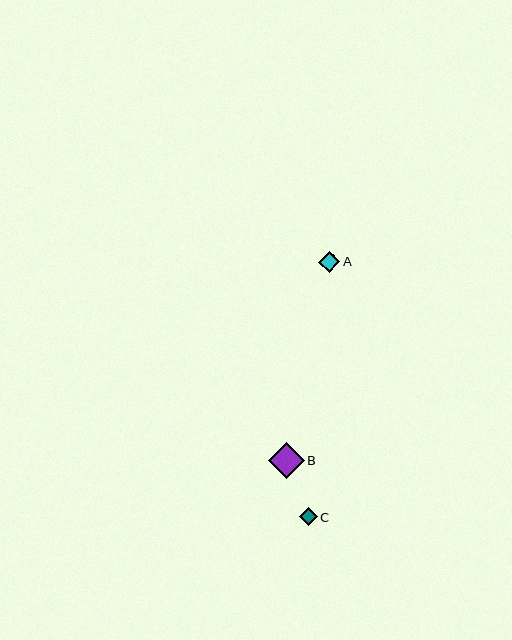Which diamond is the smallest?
Diamond C is the smallest with a size of approximately 18 pixels.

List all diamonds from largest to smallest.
From largest to smallest: B, A, C.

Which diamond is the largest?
Diamond B is the largest with a size of approximately 36 pixels.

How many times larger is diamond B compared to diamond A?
Diamond B is approximately 1.7 times the size of diamond A.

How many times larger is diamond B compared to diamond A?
Diamond B is approximately 1.7 times the size of diamond A.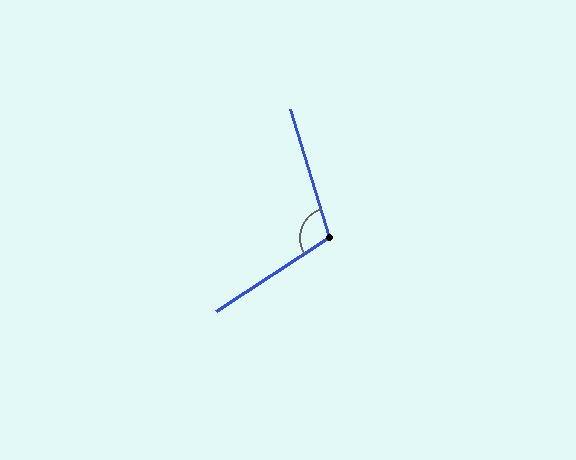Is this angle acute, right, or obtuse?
It is obtuse.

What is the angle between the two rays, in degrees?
Approximately 106 degrees.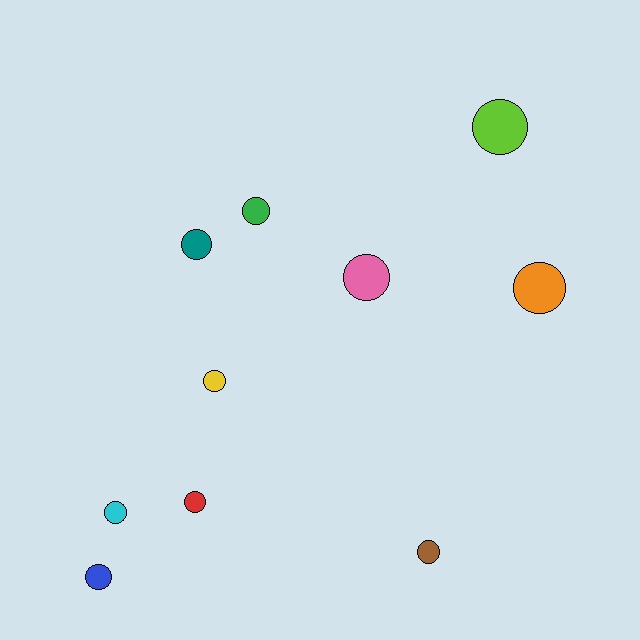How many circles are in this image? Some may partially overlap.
There are 10 circles.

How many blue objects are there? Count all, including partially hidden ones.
There is 1 blue object.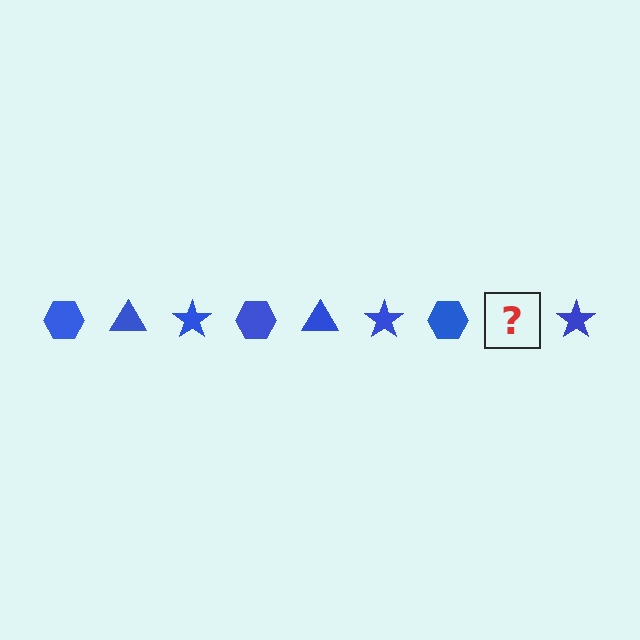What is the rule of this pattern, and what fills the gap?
The rule is that the pattern cycles through hexagon, triangle, star shapes in blue. The gap should be filled with a blue triangle.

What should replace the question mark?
The question mark should be replaced with a blue triangle.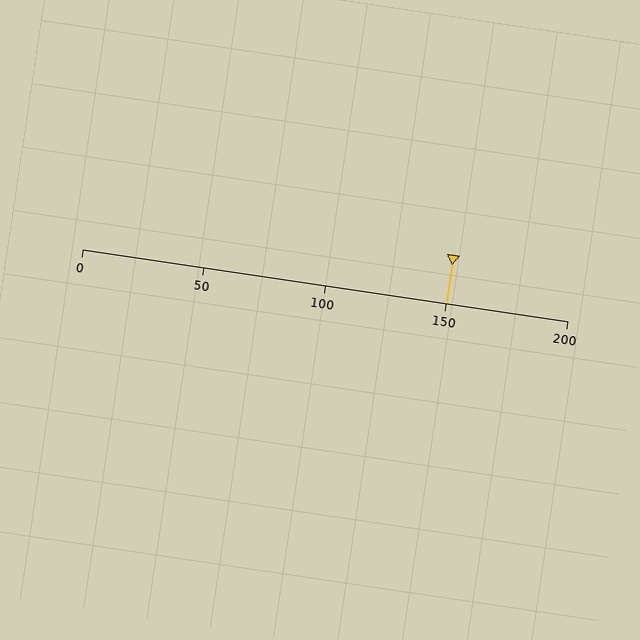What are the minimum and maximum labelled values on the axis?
The axis runs from 0 to 200.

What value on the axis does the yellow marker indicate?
The marker indicates approximately 150.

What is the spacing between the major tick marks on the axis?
The major ticks are spaced 50 apart.